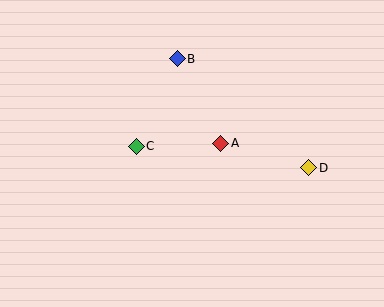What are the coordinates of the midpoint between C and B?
The midpoint between C and B is at (157, 102).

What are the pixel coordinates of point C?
Point C is at (136, 146).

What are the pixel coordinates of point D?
Point D is at (309, 168).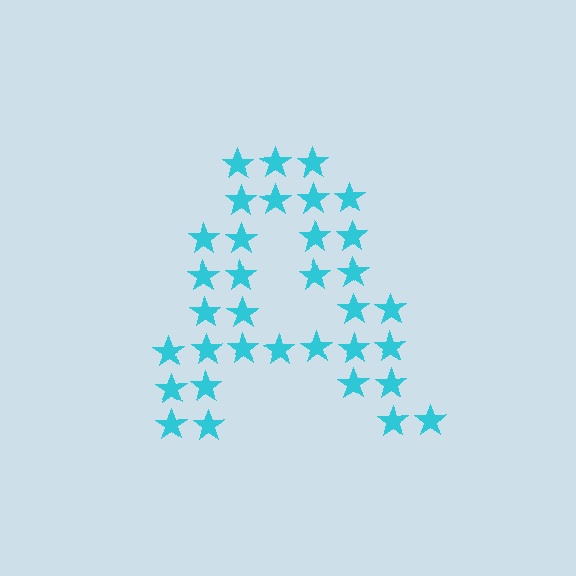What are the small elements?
The small elements are stars.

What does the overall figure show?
The overall figure shows the letter A.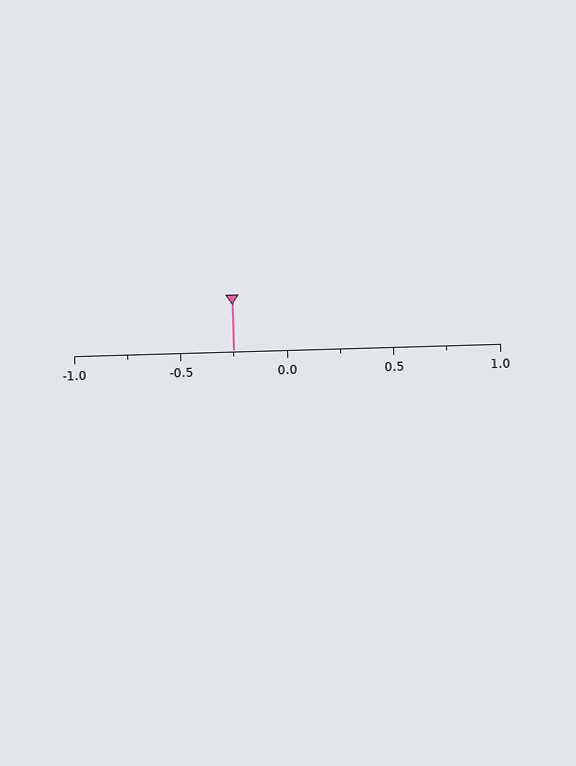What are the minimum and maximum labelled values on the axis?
The axis runs from -1.0 to 1.0.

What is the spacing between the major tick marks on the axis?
The major ticks are spaced 0.5 apart.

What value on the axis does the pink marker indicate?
The marker indicates approximately -0.25.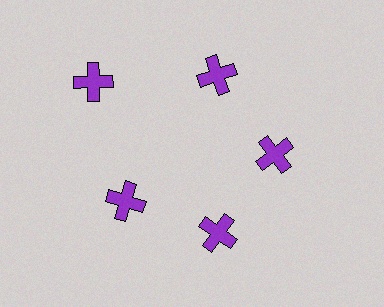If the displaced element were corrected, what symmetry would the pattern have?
It would have 5-fold rotational symmetry — the pattern would map onto itself every 72 degrees.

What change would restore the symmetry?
The symmetry would be restored by moving it inward, back onto the ring so that all 5 crosses sit at equal angles and equal distance from the center.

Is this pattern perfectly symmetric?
No. The 5 purple crosses are arranged in a ring, but one element near the 10 o'clock position is pushed outward from the center, breaking the 5-fold rotational symmetry.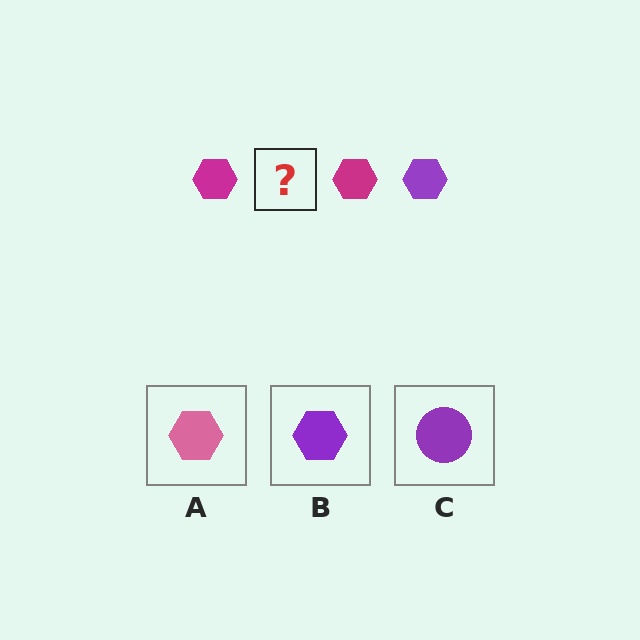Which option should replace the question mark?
Option B.